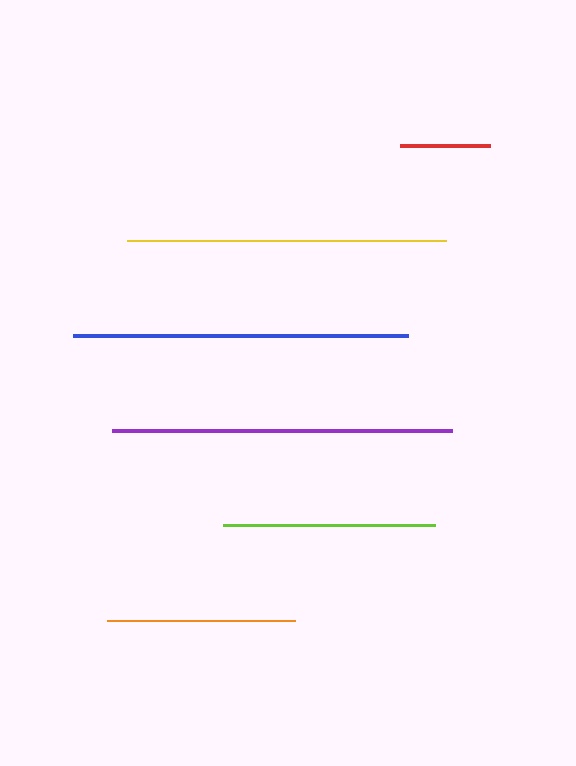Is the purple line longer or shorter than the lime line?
The purple line is longer than the lime line.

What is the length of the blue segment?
The blue segment is approximately 335 pixels long.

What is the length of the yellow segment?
The yellow segment is approximately 319 pixels long.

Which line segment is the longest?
The purple line is the longest at approximately 340 pixels.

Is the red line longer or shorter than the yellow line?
The yellow line is longer than the red line.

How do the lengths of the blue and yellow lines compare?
The blue and yellow lines are approximately the same length.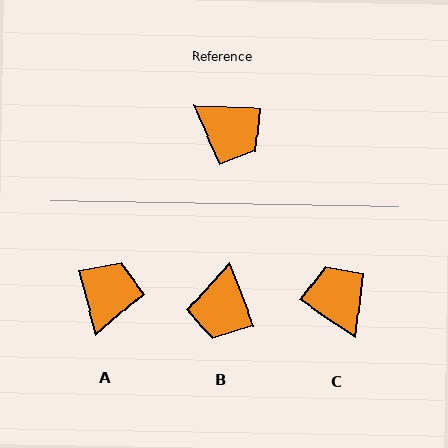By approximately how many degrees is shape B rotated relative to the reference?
Approximately 67 degrees clockwise.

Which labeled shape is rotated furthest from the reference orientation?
C, about 149 degrees away.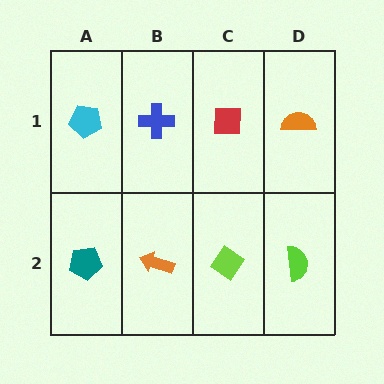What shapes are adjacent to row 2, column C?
A red square (row 1, column C), an orange arrow (row 2, column B), a lime semicircle (row 2, column D).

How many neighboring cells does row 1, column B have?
3.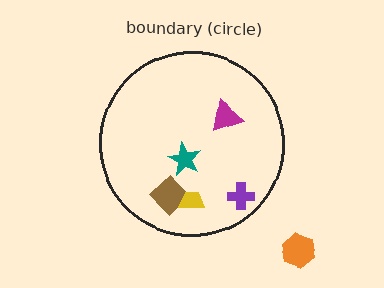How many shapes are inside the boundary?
5 inside, 1 outside.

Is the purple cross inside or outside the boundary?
Inside.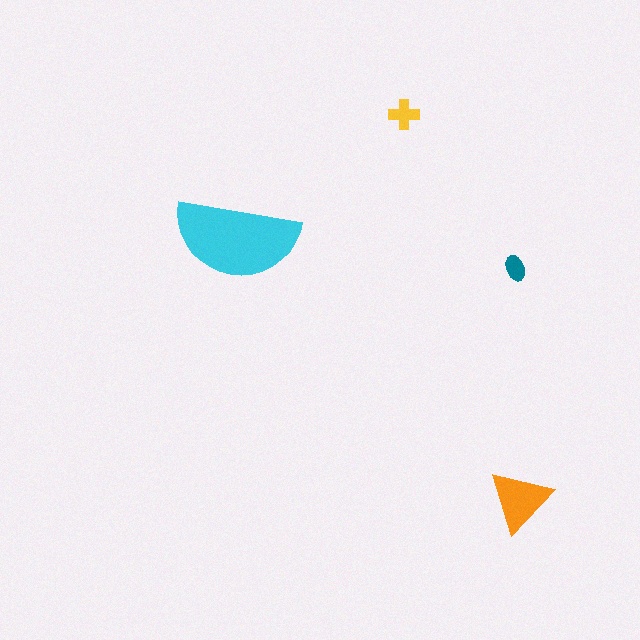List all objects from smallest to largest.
The teal ellipse, the yellow cross, the orange triangle, the cyan semicircle.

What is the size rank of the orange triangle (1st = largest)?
2nd.